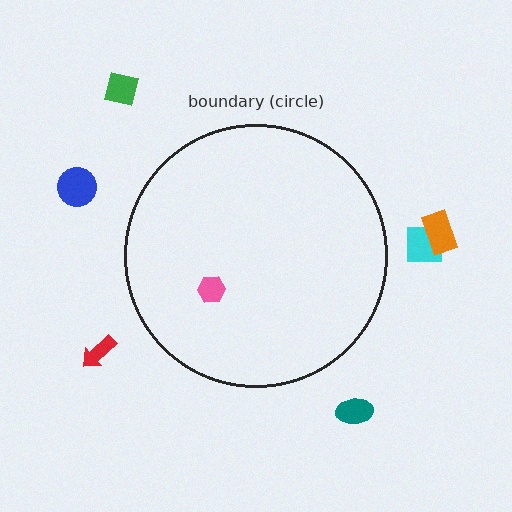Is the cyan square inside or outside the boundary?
Outside.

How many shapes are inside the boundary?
1 inside, 6 outside.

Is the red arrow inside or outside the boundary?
Outside.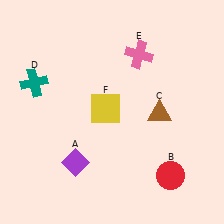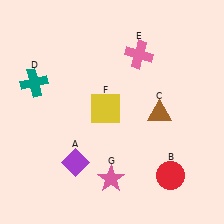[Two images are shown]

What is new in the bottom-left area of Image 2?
A pink star (G) was added in the bottom-left area of Image 2.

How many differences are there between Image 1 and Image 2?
There is 1 difference between the two images.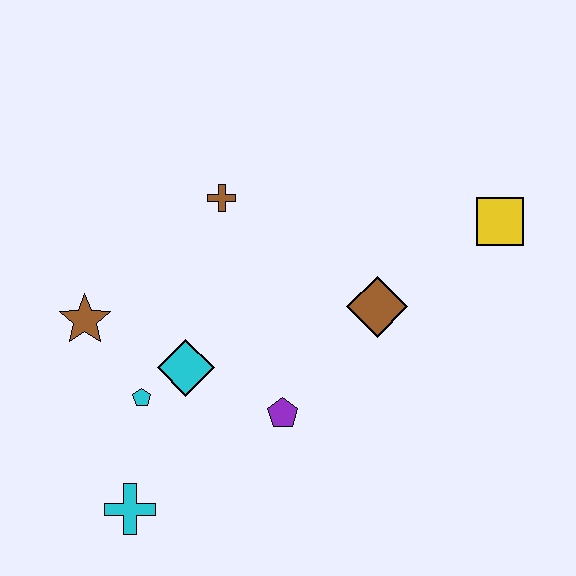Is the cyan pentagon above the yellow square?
No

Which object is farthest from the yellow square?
The cyan cross is farthest from the yellow square.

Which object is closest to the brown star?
The cyan pentagon is closest to the brown star.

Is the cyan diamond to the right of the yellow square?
No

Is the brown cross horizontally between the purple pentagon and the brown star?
Yes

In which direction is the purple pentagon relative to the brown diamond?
The purple pentagon is below the brown diamond.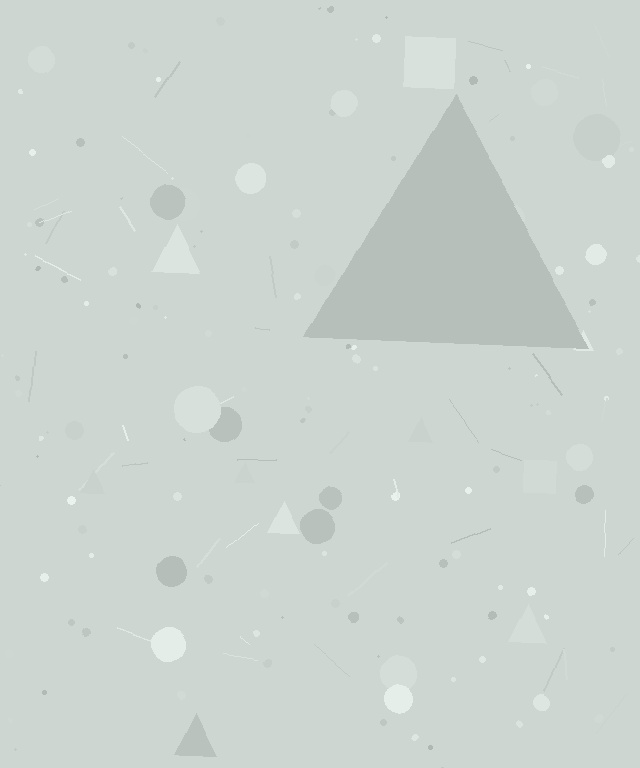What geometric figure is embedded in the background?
A triangle is embedded in the background.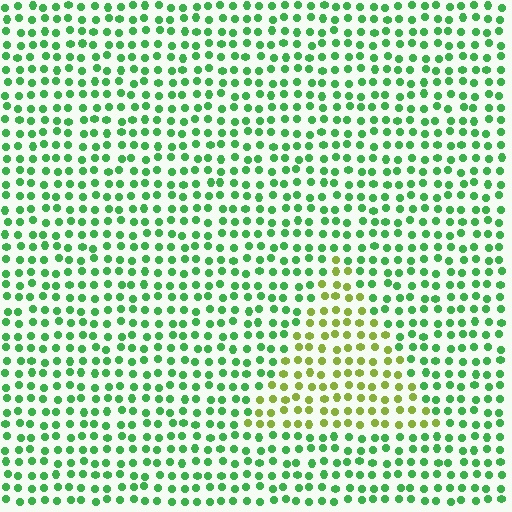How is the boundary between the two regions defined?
The boundary is defined purely by a slight shift in hue (about 47 degrees). Spacing, size, and orientation are identical on both sides.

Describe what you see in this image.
The image is filled with small green elements in a uniform arrangement. A triangle-shaped region is visible where the elements are tinted to a slightly different hue, forming a subtle color boundary.